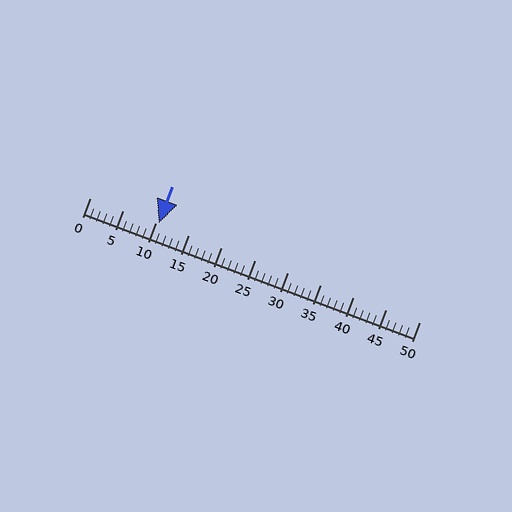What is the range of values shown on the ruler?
The ruler shows values from 0 to 50.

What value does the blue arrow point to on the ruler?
The blue arrow points to approximately 10.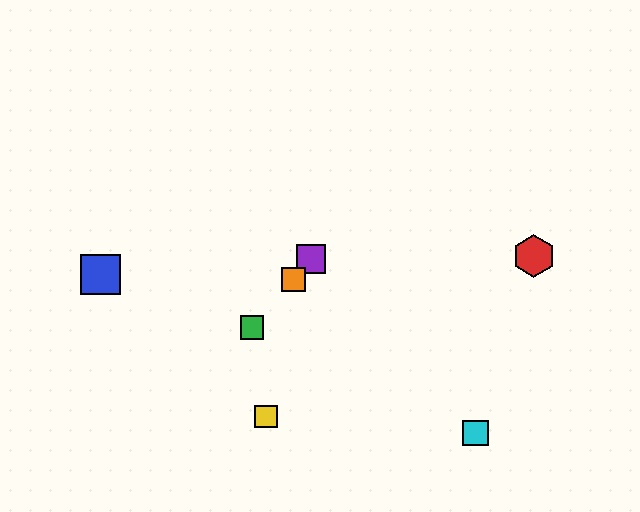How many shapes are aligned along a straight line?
3 shapes (the green square, the purple square, the orange square) are aligned along a straight line.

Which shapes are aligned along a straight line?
The green square, the purple square, the orange square are aligned along a straight line.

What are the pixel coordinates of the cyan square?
The cyan square is at (476, 433).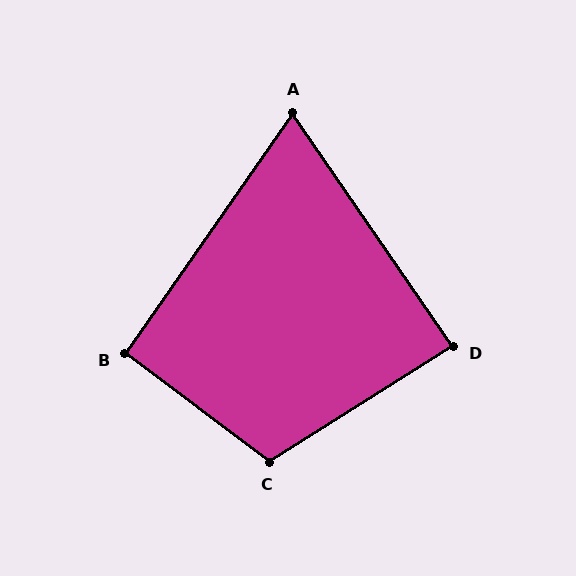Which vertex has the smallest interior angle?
A, at approximately 69 degrees.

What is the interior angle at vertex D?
Approximately 88 degrees (approximately right).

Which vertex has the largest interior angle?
C, at approximately 111 degrees.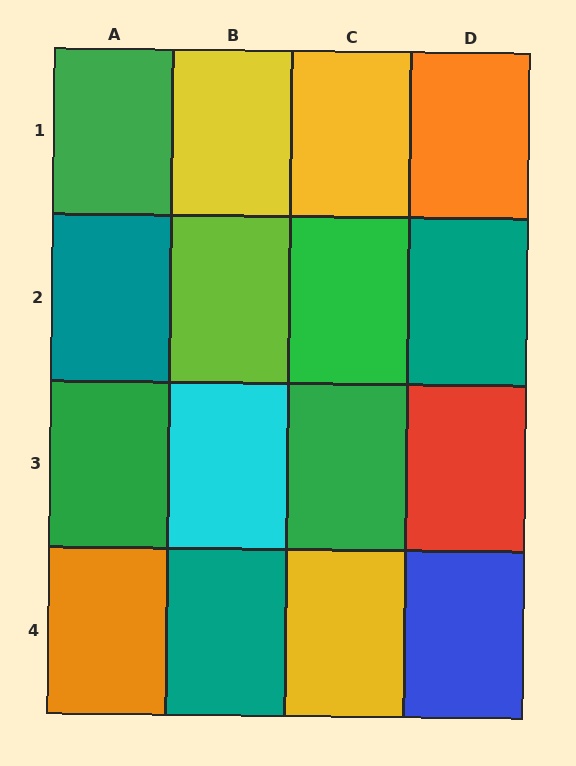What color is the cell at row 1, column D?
Orange.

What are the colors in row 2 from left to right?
Teal, lime, green, teal.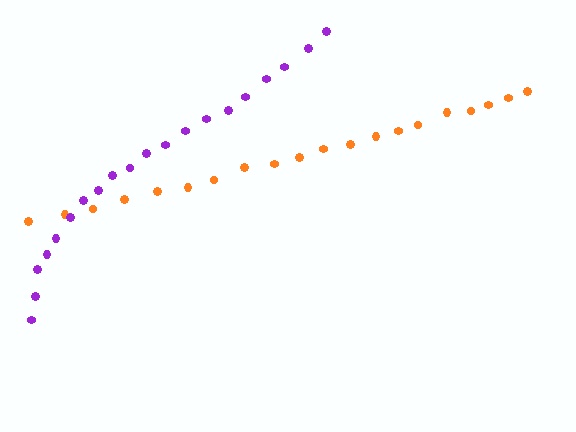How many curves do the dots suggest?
There are 2 distinct paths.